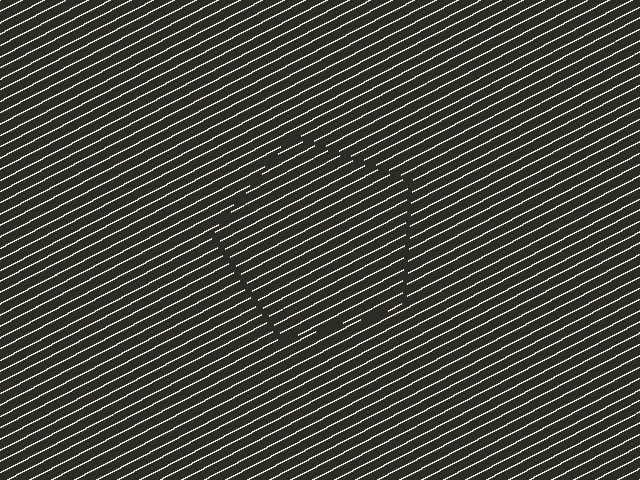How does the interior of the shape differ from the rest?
The interior of the shape contains the same grating, shifted by half a period — the contour is defined by the phase discontinuity where line-ends from the inner and outer gratings abut.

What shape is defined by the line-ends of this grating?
An illusory pentagon. The interior of the shape contains the same grating, shifted by half a period — the contour is defined by the phase discontinuity where line-ends from the inner and outer gratings abut.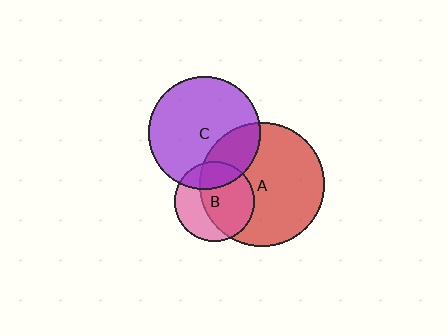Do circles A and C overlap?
Yes.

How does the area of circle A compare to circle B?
Approximately 2.4 times.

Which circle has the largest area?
Circle A (red).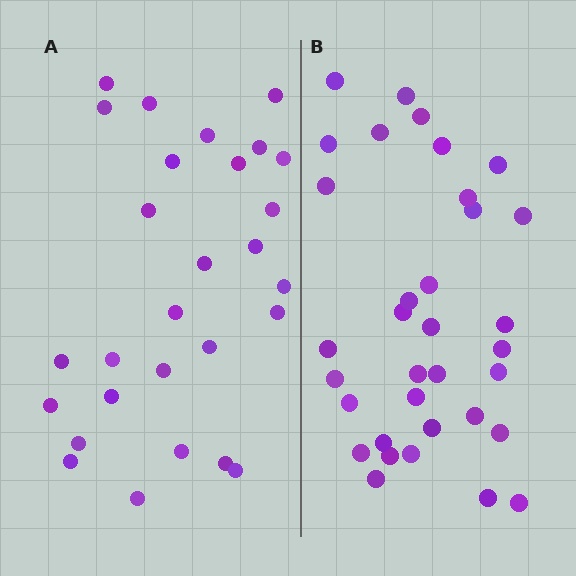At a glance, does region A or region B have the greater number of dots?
Region B (the right region) has more dots.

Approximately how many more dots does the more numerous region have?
Region B has about 6 more dots than region A.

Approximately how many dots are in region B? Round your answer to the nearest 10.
About 30 dots. (The exact count is 34, which rounds to 30.)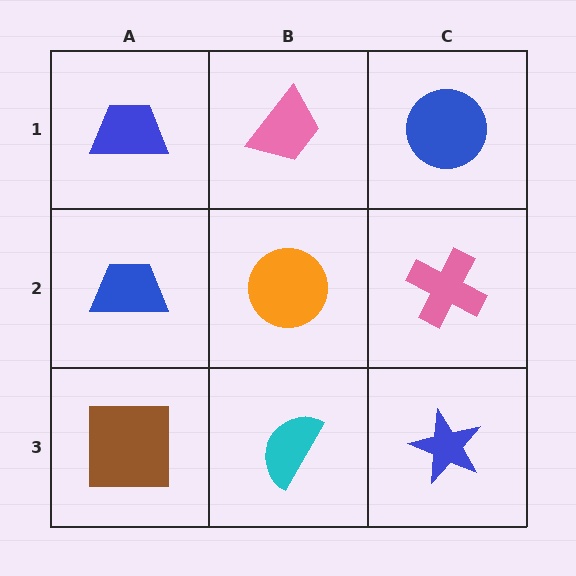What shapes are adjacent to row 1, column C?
A pink cross (row 2, column C), a pink trapezoid (row 1, column B).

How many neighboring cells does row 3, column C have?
2.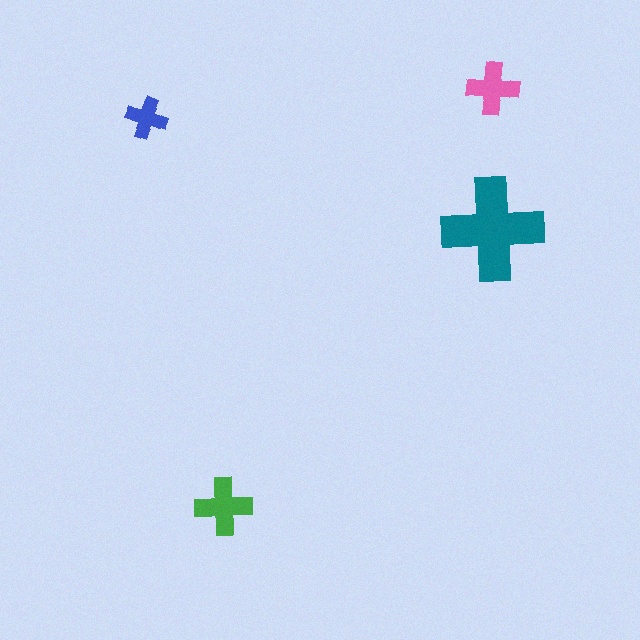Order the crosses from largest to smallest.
the teal one, the green one, the pink one, the blue one.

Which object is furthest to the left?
The blue cross is leftmost.